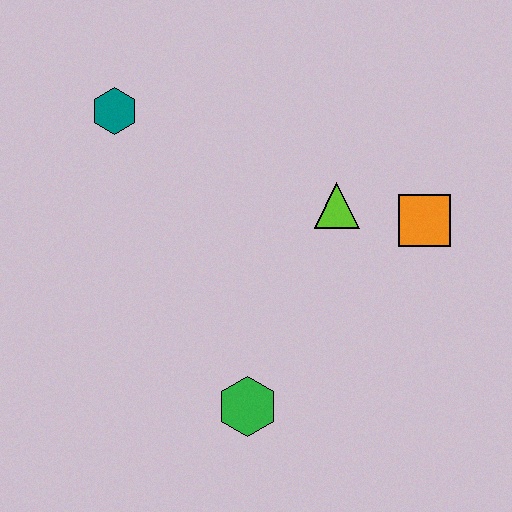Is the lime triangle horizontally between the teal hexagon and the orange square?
Yes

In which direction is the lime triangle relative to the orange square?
The lime triangle is to the left of the orange square.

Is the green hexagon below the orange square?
Yes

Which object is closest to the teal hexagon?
The lime triangle is closest to the teal hexagon.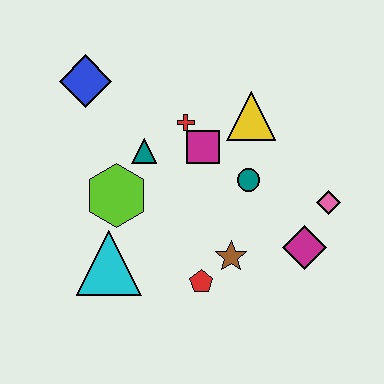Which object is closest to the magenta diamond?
The pink diamond is closest to the magenta diamond.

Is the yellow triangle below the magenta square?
No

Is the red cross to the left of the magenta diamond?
Yes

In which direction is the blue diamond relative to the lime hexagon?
The blue diamond is above the lime hexagon.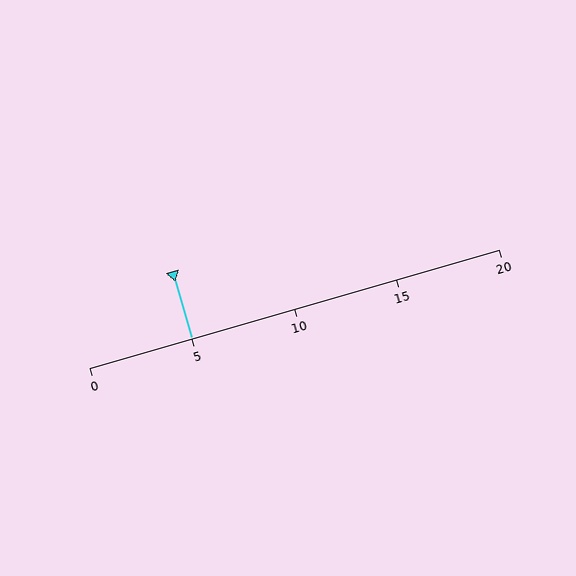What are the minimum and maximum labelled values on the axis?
The axis runs from 0 to 20.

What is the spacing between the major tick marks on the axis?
The major ticks are spaced 5 apart.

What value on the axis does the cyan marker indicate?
The marker indicates approximately 5.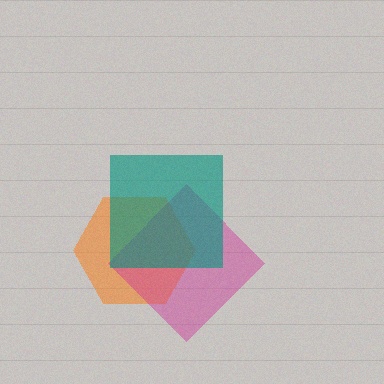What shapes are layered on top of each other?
The layered shapes are: an orange hexagon, a magenta diamond, a teal square.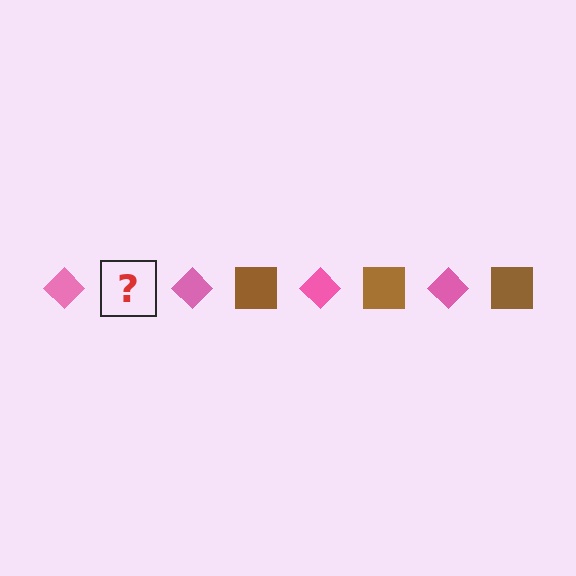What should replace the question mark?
The question mark should be replaced with a brown square.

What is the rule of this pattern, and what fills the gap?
The rule is that the pattern alternates between pink diamond and brown square. The gap should be filled with a brown square.